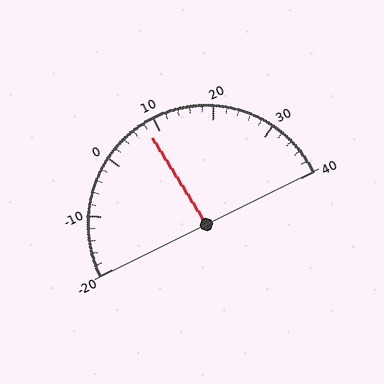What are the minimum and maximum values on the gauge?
The gauge ranges from -20 to 40.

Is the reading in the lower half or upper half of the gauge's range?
The reading is in the lower half of the range (-20 to 40).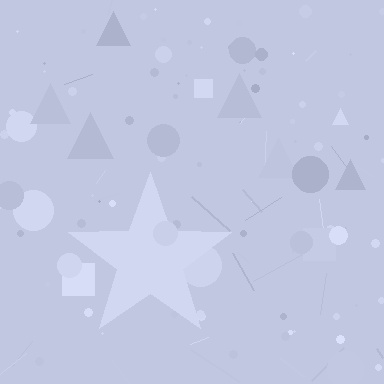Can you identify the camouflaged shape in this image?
The camouflaged shape is a star.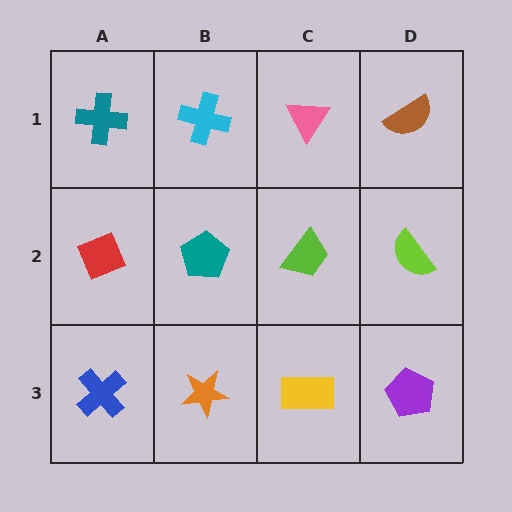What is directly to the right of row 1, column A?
A cyan cross.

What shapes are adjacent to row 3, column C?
A lime trapezoid (row 2, column C), an orange star (row 3, column B), a purple pentagon (row 3, column D).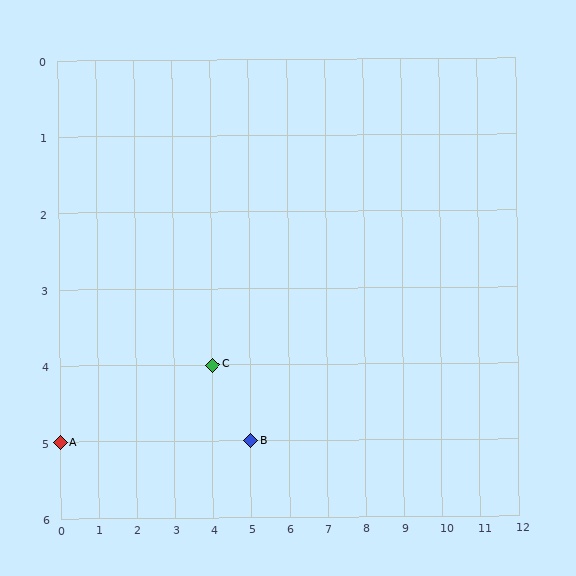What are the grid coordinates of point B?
Point B is at grid coordinates (5, 5).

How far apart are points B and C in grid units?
Points B and C are 1 column and 1 row apart (about 1.4 grid units diagonally).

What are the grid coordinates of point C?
Point C is at grid coordinates (4, 4).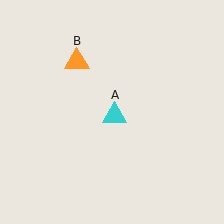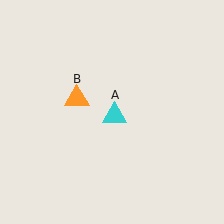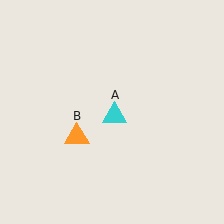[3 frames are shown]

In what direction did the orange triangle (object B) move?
The orange triangle (object B) moved down.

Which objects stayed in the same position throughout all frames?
Cyan triangle (object A) remained stationary.